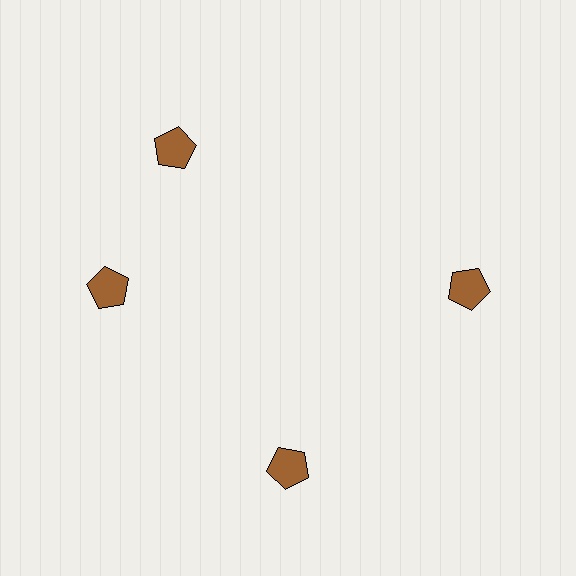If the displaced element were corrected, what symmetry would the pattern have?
It would have 4-fold rotational symmetry — the pattern would map onto itself every 90 degrees.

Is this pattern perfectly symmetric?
No. The 4 brown pentagons are arranged in a ring, but one element near the 12 o'clock position is rotated out of alignment along the ring, breaking the 4-fold rotational symmetry.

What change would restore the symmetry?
The symmetry would be restored by rotating it back into even spacing with its neighbors so that all 4 pentagons sit at equal angles and equal distance from the center.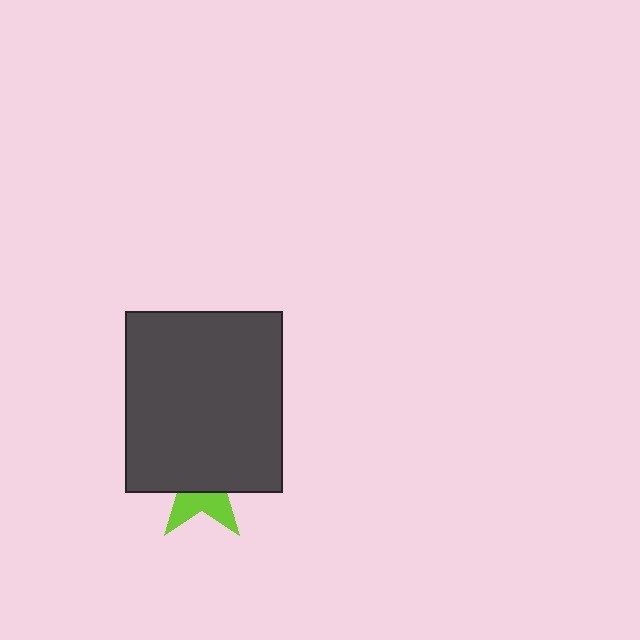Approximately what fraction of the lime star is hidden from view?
Roughly 64% of the lime star is hidden behind the dark gray rectangle.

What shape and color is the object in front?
The object in front is a dark gray rectangle.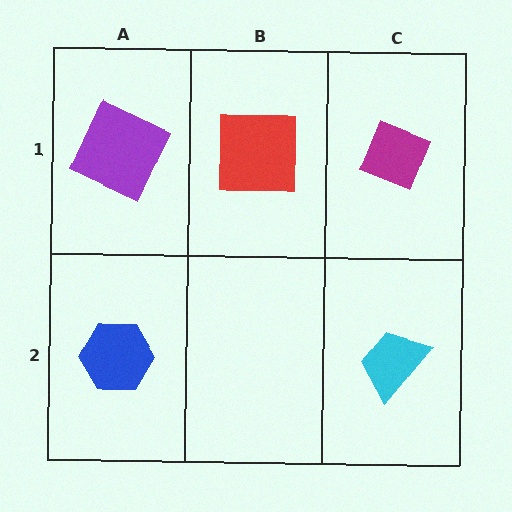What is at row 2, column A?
A blue hexagon.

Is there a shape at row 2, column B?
No, that cell is empty.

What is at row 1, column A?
A purple square.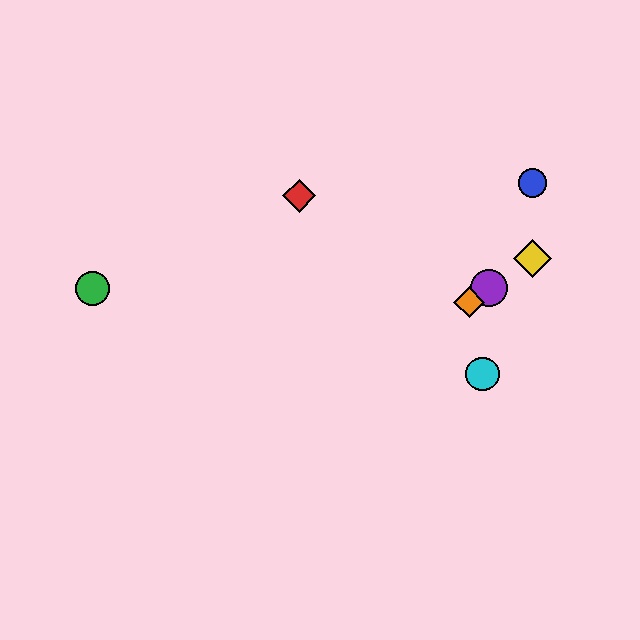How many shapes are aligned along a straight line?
3 shapes (the yellow diamond, the purple circle, the orange diamond) are aligned along a straight line.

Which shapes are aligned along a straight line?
The yellow diamond, the purple circle, the orange diamond are aligned along a straight line.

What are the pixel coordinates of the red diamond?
The red diamond is at (299, 196).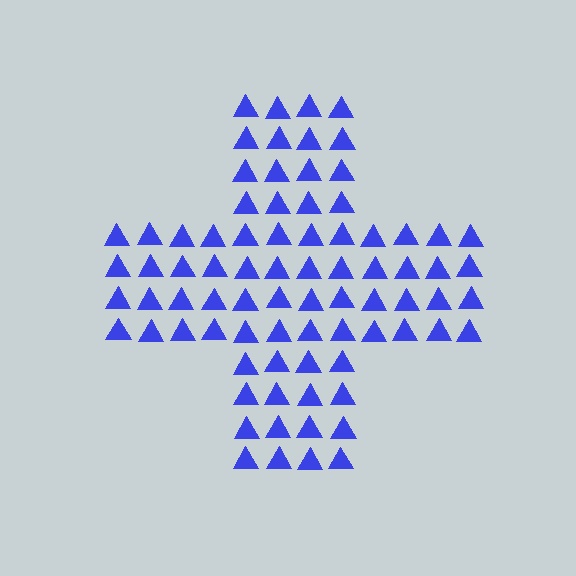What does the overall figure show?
The overall figure shows a cross.